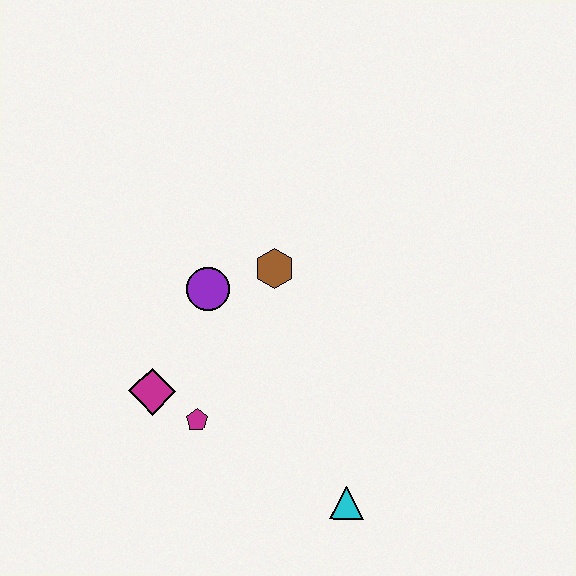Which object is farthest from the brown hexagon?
The cyan triangle is farthest from the brown hexagon.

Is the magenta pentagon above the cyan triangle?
Yes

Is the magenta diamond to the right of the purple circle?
No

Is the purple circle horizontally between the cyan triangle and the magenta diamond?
Yes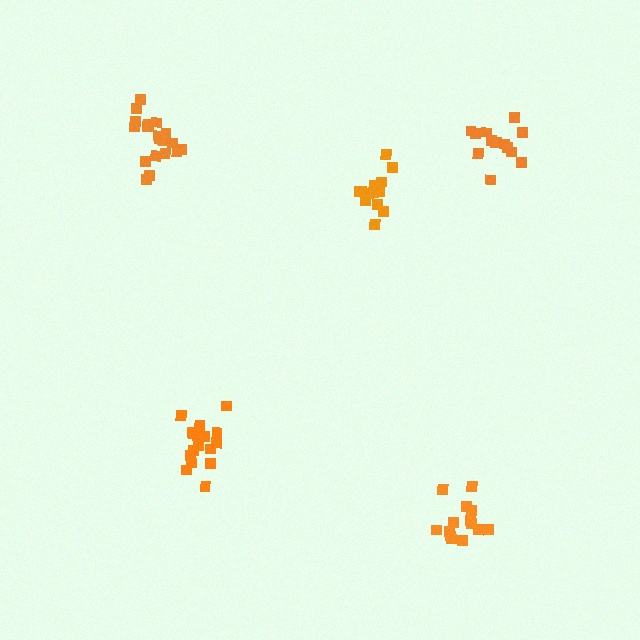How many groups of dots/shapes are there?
There are 5 groups.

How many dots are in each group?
Group 1: 19 dots, Group 2: 18 dots, Group 3: 14 dots, Group 4: 14 dots, Group 5: 13 dots (78 total).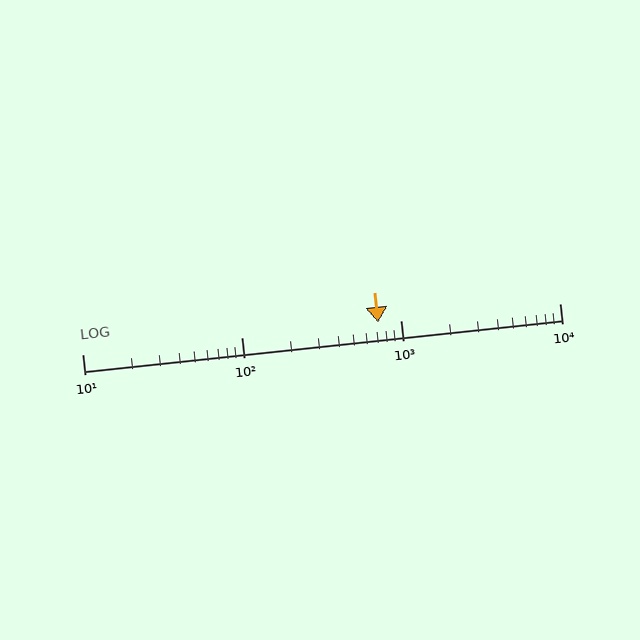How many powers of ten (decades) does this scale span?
The scale spans 3 decades, from 10 to 10000.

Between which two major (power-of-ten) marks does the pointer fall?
The pointer is between 100 and 1000.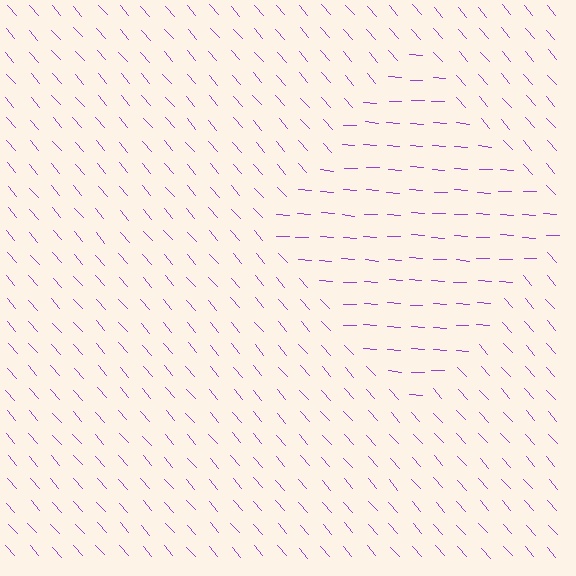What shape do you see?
I see a diamond.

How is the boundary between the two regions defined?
The boundary is defined purely by a change in line orientation (approximately 45 degrees difference). All lines are the same color and thickness.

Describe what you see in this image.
The image is filled with small purple line segments. A diamond region in the image has lines oriented differently from the surrounding lines, creating a visible texture boundary.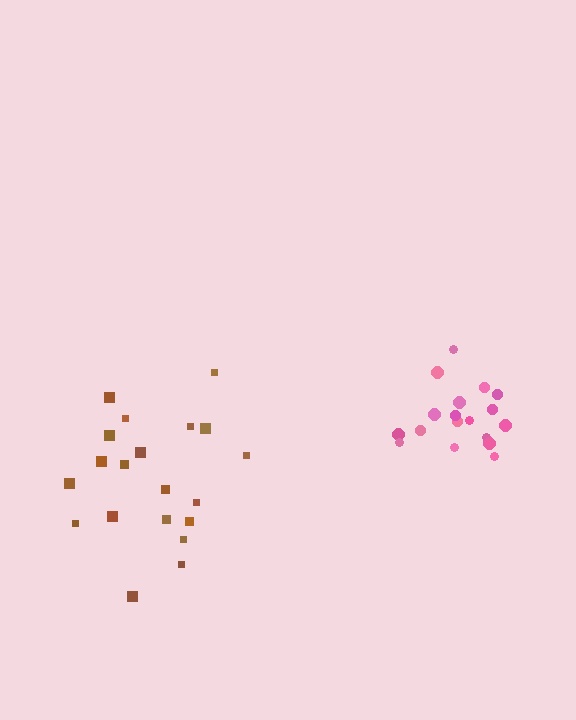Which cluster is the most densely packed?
Pink.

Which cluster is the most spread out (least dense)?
Brown.